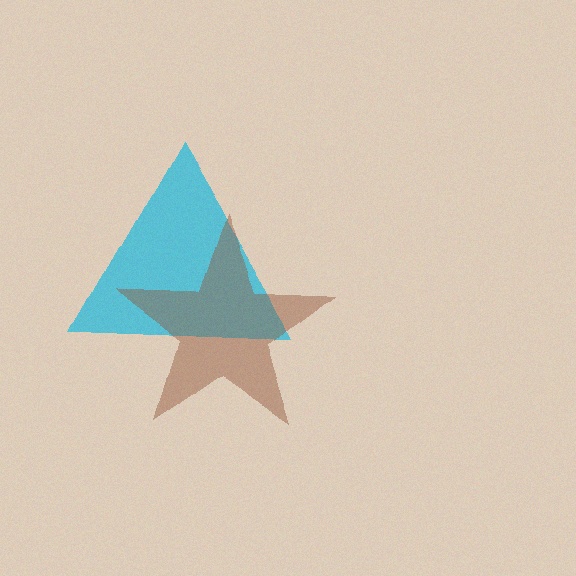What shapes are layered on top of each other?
The layered shapes are: a cyan triangle, a brown star.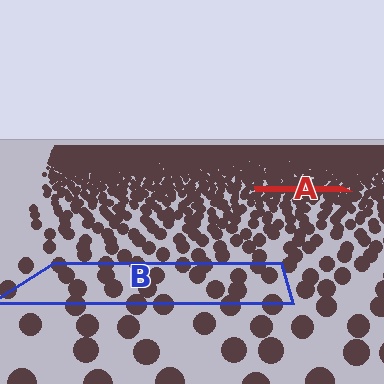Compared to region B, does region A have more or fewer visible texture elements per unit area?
Region A has more texture elements per unit area — they are packed more densely because it is farther away.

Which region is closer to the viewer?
Region B is closer. The texture elements there are larger and more spread out.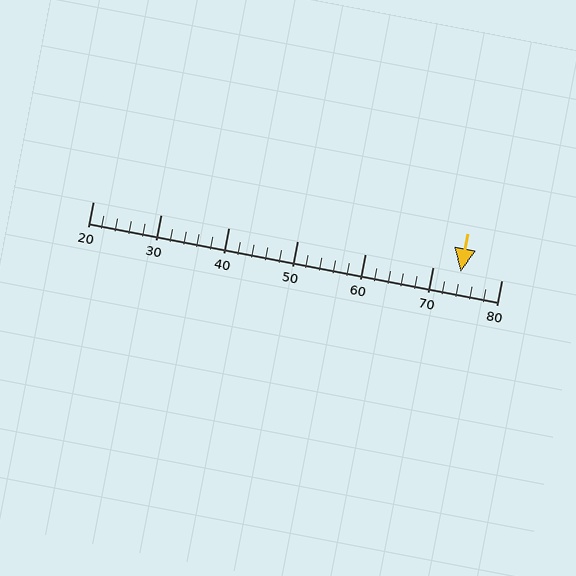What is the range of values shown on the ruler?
The ruler shows values from 20 to 80.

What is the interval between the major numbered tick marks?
The major tick marks are spaced 10 units apart.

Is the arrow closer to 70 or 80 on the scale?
The arrow is closer to 70.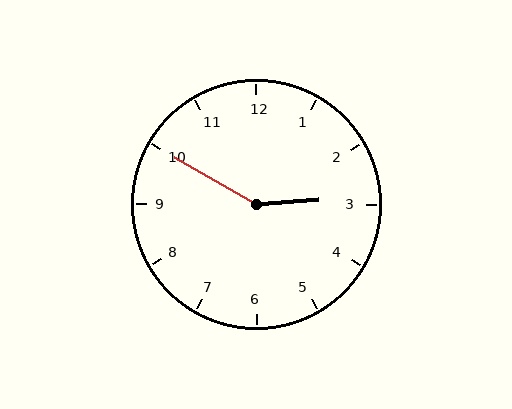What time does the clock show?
2:50.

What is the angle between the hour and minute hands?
Approximately 145 degrees.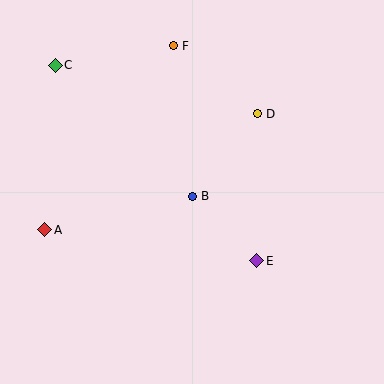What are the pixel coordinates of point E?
Point E is at (257, 261).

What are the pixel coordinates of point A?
Point A is at (45, 230).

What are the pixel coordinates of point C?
Point C is at (55, 65).